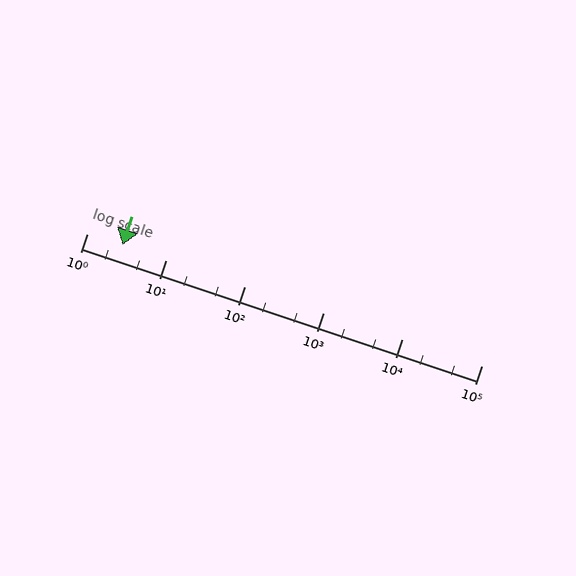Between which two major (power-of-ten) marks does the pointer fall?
The pointer is between 1 and 10.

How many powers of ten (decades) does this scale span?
The scale spans 5 decades, from 1 to 100000.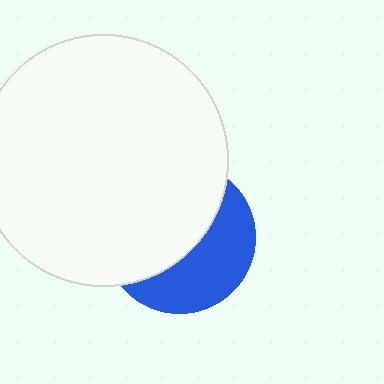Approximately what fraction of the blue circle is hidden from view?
Roughly 58% of the blue circle is hidden behind the white circle.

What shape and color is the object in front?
The object in front is a white circle.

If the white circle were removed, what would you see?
You would see the complete blue circle.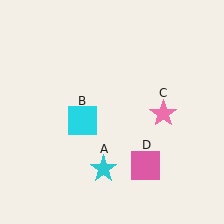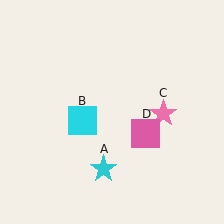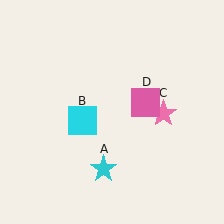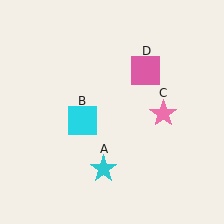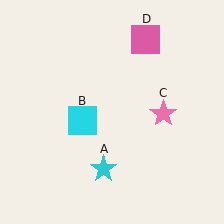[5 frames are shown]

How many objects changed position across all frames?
1 object changed position: pink square (object D).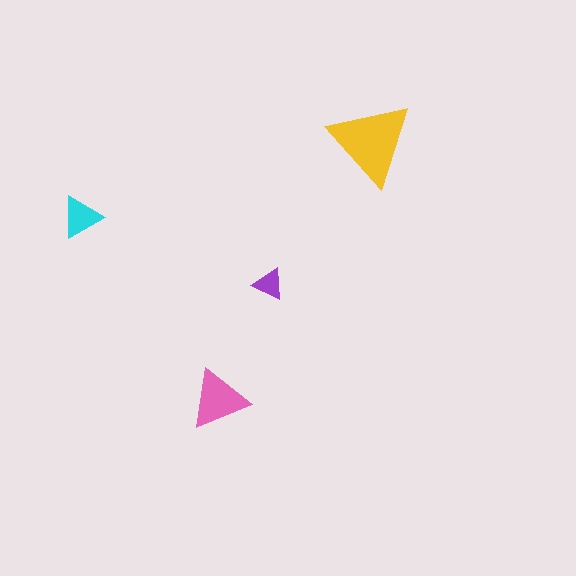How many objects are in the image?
There are 4 objects in the image.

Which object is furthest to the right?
The yellow triangle is rightmost.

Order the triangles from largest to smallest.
the yellow one, the pink one, the cyan one, the purple one.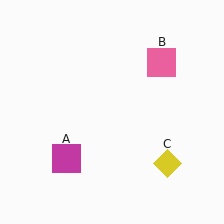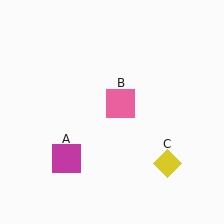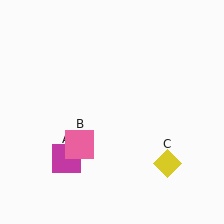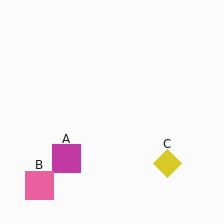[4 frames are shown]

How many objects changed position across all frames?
1 object changed position: pink square (object B).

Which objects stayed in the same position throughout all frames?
Magenta square (object A) and yellow diamond (object C) remained stationary.